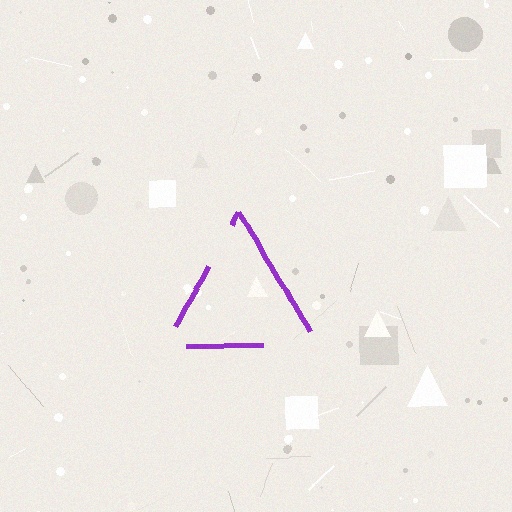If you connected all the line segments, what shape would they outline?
They would outline a triangle.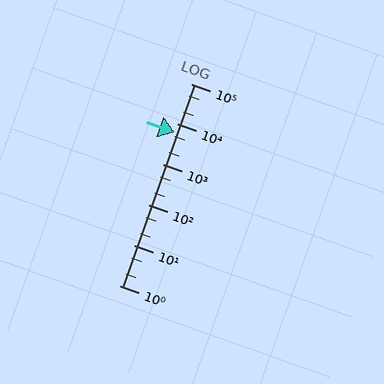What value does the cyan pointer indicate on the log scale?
The pointer indicates approximately 6200.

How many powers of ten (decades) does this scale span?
The scale spans 5 decades, from 1 to 100000.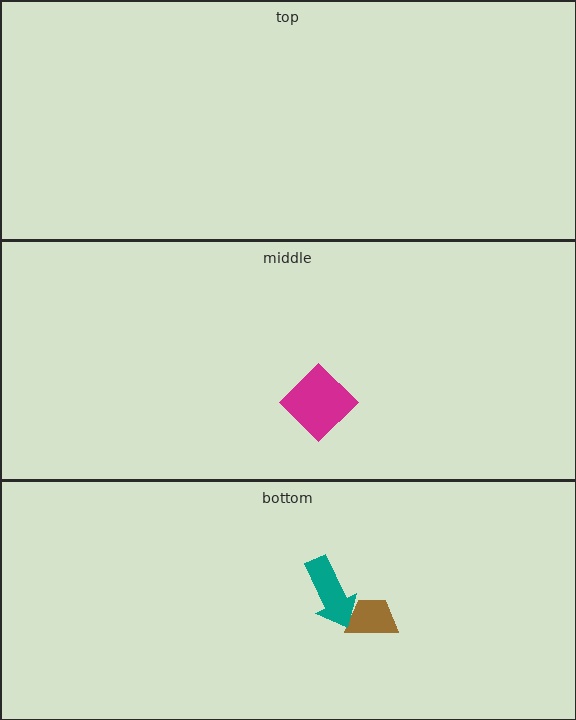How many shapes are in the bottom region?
2.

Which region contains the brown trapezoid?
The bottom region.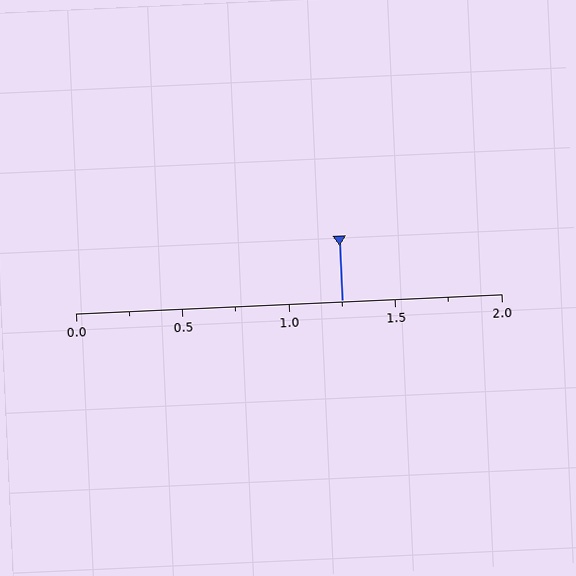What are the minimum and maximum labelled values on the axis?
The axis runs from 0.0 to 2.0.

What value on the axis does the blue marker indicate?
The marker indicates approximately 1.25.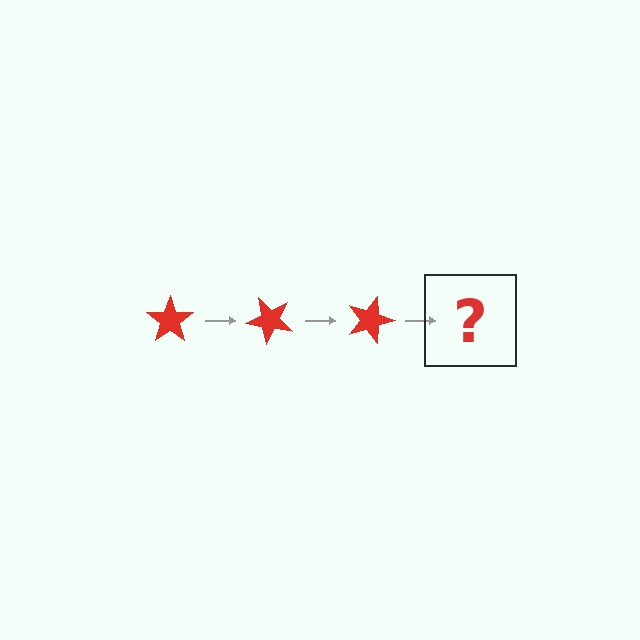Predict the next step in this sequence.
The next step is a red star rotated 135 degrees.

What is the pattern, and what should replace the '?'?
The pattern is that the star rotates 45 degrees each step. The '?' should be a red star rotated 135 degrees.